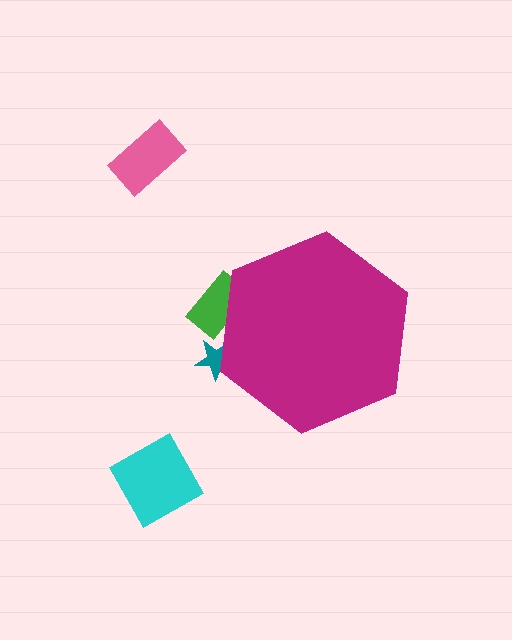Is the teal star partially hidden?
Yes, the teal star is partially hidden behind the magenta hexagon.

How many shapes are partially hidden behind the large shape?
2 shapes are partially hidden.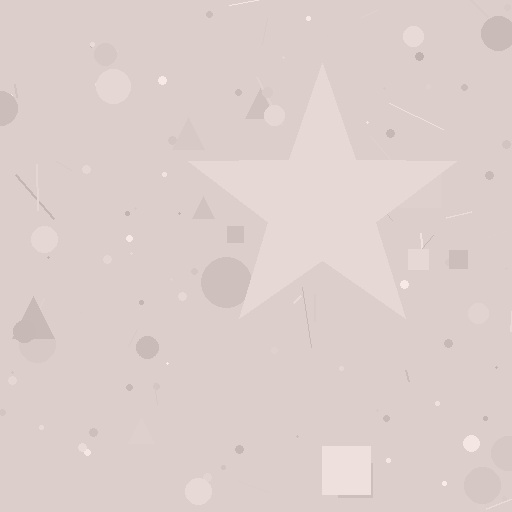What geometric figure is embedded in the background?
A star is embedded in the background.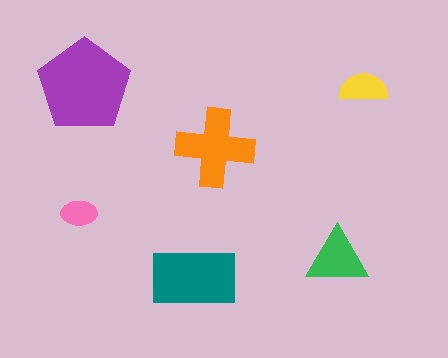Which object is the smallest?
The pink ellipse.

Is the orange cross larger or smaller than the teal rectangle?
Smaller.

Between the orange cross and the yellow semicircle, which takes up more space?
The orange cross.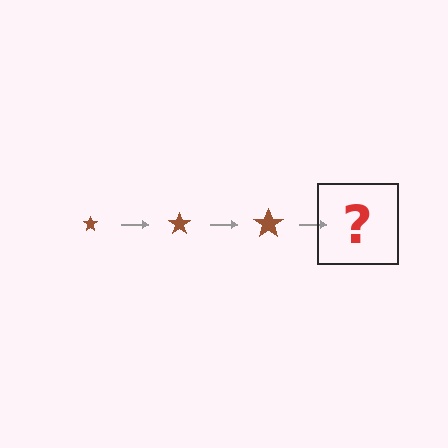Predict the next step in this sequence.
The next step is a brown star, larger than the previous one.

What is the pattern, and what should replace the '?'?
The pattern is that the star gets progressively larger each step. The '?' should be a brown star, larger than the previous one.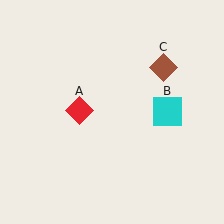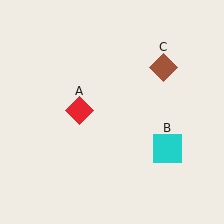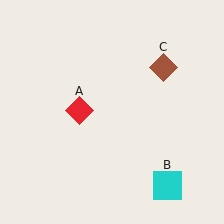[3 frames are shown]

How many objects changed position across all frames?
1 object changed position: cyan square (object B).